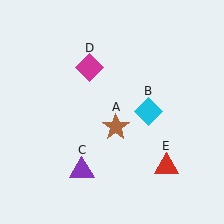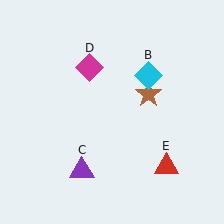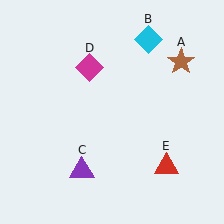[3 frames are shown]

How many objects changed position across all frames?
2 objects changed position: brown star (object A), cyan diamond (object B).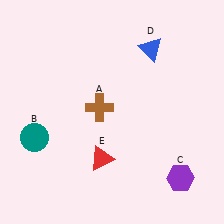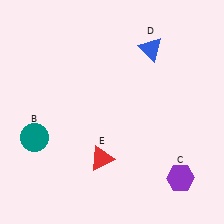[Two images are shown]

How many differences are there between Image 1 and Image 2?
There is 1 difference between the two images.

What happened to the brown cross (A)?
The brown cross (A) was removed in Image 2. It was in the top-left area of Image 1.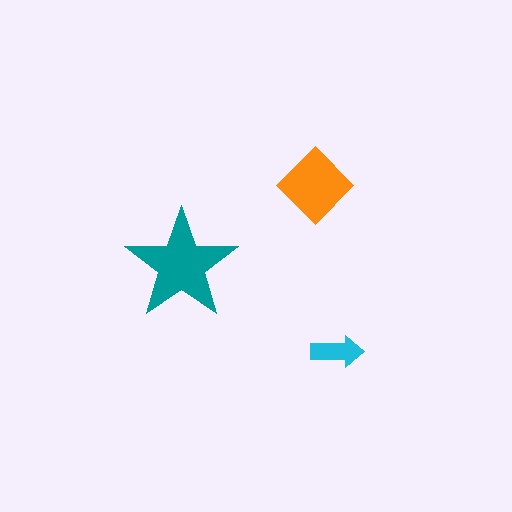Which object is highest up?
The orange diamond is topmost.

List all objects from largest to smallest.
The teal star, the orange diamond, the cyan arrow.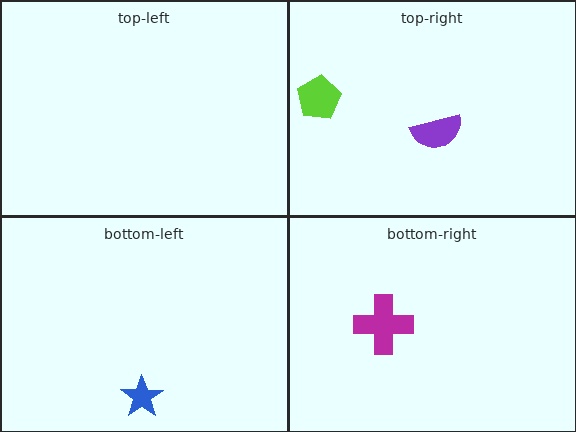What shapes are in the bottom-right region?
The magenta cross.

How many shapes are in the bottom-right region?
1.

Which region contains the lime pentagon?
The top-right region.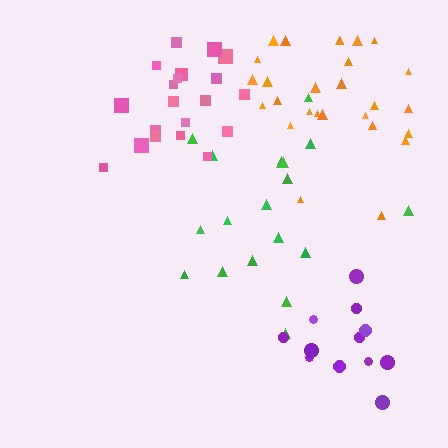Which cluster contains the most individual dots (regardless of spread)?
Orange (27).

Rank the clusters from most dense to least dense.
pink, purple, orange, green.